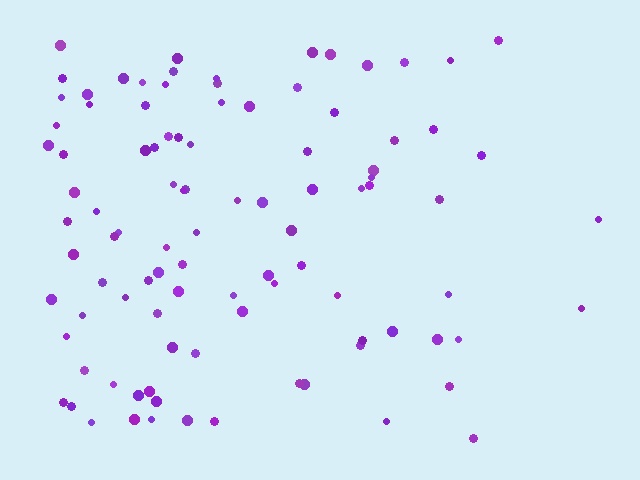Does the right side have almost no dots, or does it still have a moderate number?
Still a moderate number, just noticeably fewer than the left.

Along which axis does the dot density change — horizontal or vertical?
Horizontal.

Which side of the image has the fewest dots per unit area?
The right.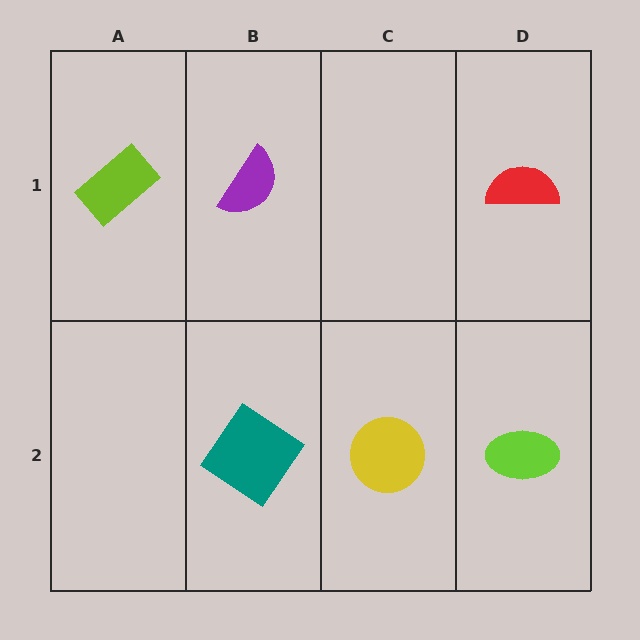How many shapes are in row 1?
3 shapes.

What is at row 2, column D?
A lime ellipse.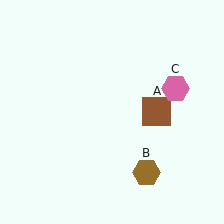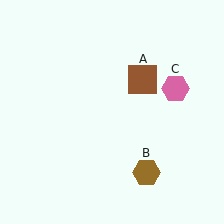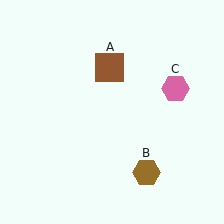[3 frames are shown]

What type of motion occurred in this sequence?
The brown square (object A) rotated counterclockwise around the center of the scene.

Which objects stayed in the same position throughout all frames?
Brown hexagon (object B) and pink hexagon (object C) remained stationary.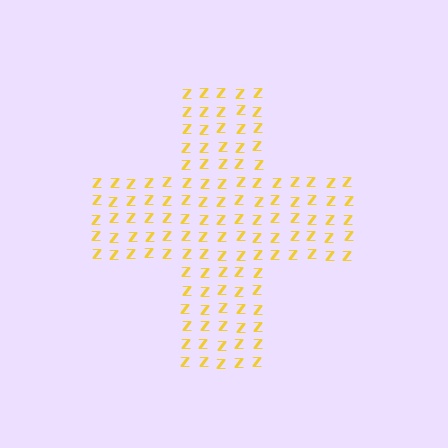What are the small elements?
The small elements are letter Z's.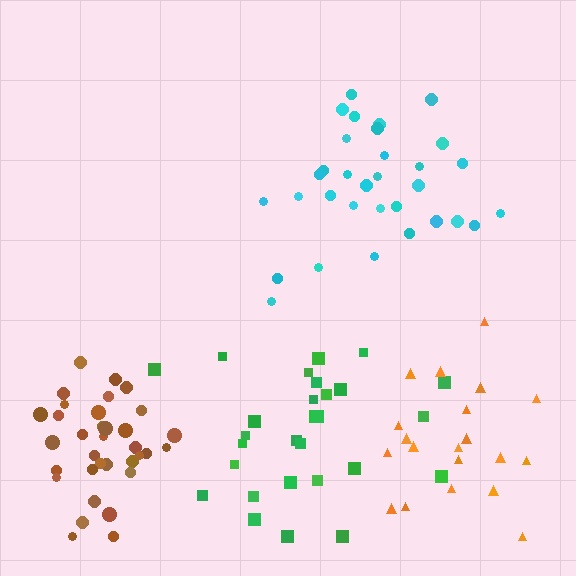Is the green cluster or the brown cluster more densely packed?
Brown.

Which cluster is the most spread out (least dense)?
Orange.